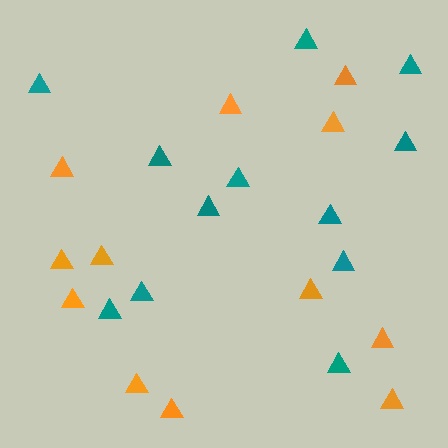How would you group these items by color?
There are 2 groups: one group of orange triangles (12) and one group of teal triangles (12).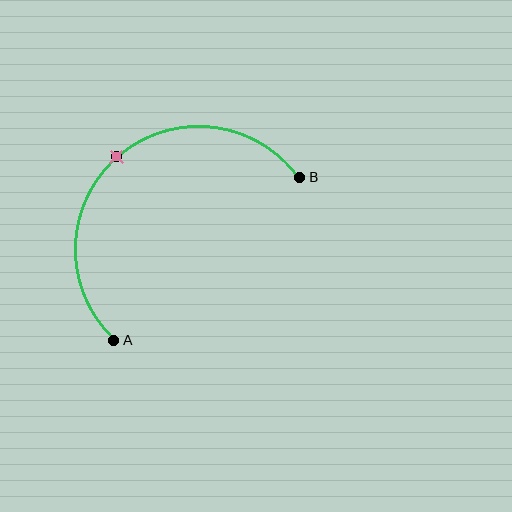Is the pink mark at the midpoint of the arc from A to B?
Yes. The pink mark lies on the arc at equal arc-length from both A and B — it is the arc midpoint.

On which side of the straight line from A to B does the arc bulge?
The arc bulges above and to the left of the straight line connecting A and B.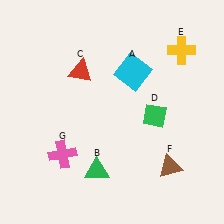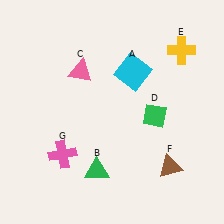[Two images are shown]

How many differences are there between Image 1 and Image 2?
There is 1 difference between the two images.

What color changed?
The triangle (C) changed from red in Image 1 to pink in Image 2.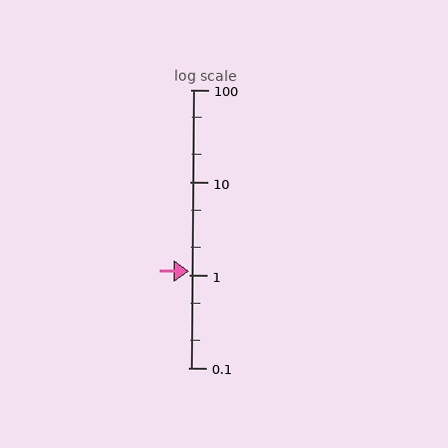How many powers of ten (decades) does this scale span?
The scale spans 3 decades, from 0.1 to 100.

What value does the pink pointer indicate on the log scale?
The pointer indicates approximately 1.1.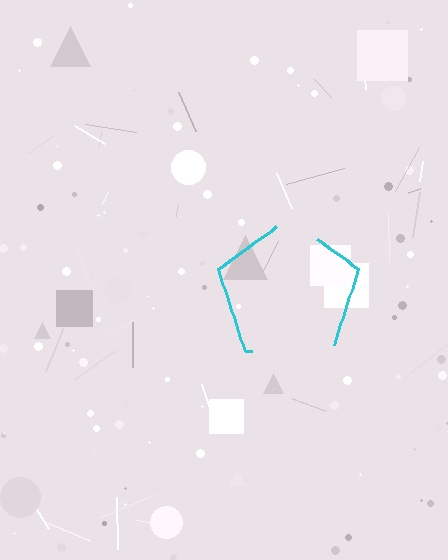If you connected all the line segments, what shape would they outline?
They would outline a pentagon.